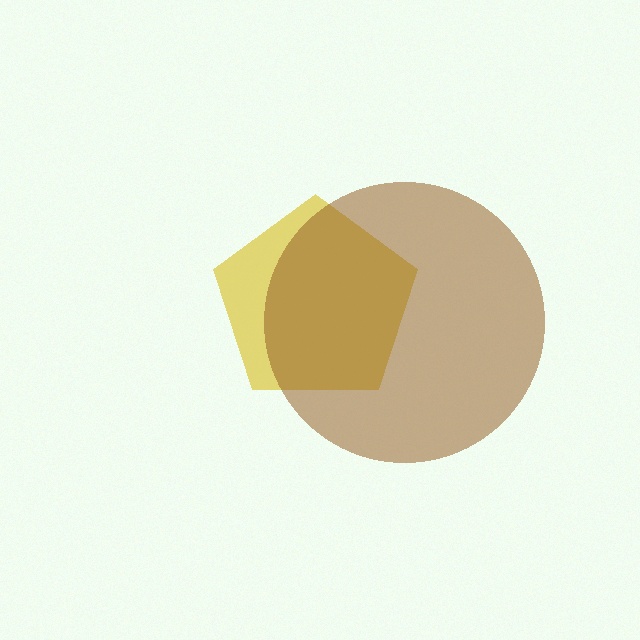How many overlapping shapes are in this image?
There are 2 overlapping shapes in the image.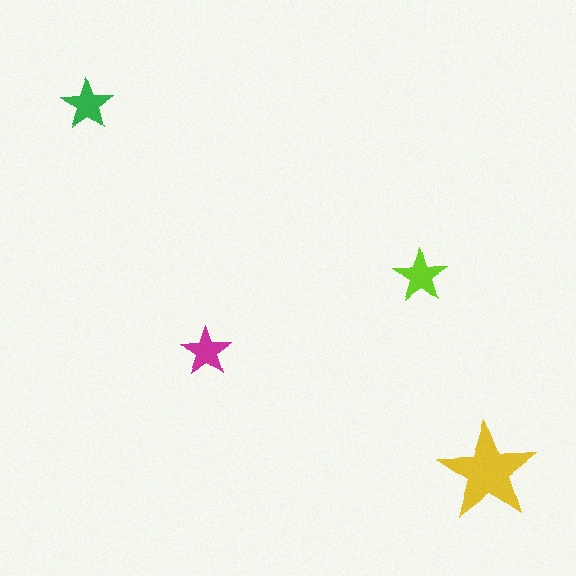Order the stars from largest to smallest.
the yellow one, the lime one, the green one, the magenta one.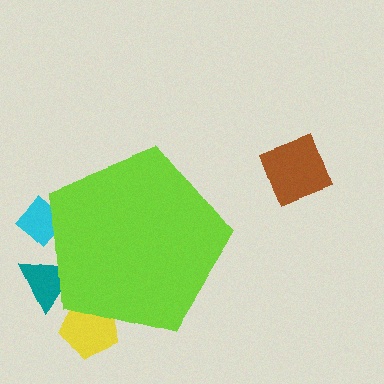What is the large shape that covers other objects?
A lime pentagon.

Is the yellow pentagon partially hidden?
Yes, the yellow pentagon is partially hidden behind the lime pentagon.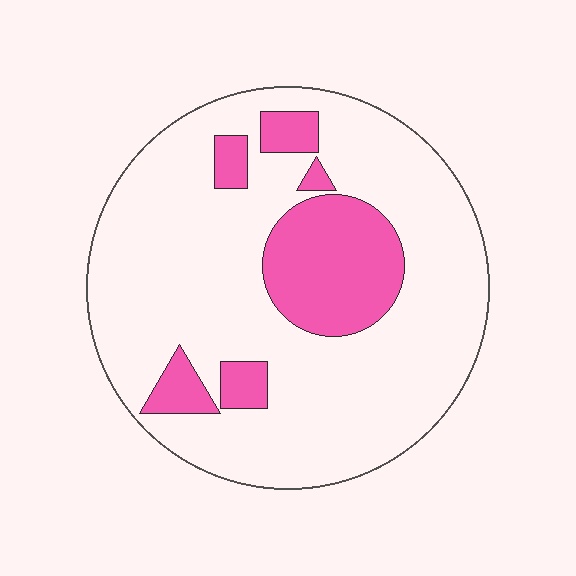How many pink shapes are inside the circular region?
6.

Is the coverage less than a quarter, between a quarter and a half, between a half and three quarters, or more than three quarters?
Less than a quarter.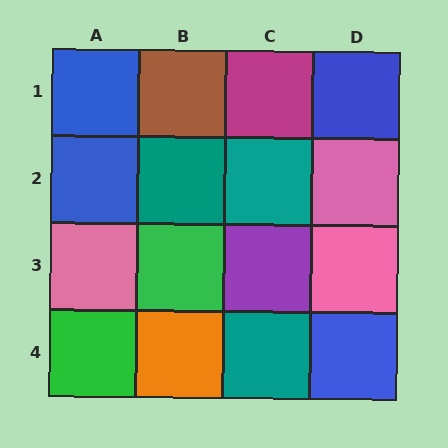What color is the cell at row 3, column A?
Pink.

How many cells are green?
2 cells are green.